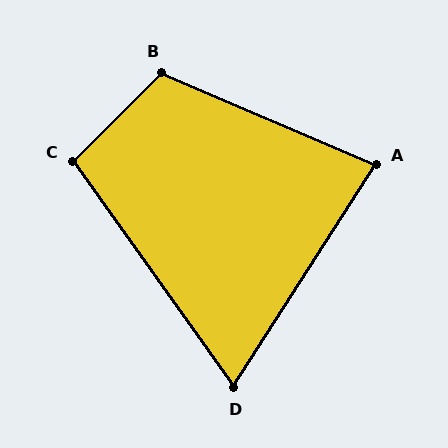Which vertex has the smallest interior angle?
D, at approximately 68 degrees.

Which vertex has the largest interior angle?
B, at approximately 112 degrees.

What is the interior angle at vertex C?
Approximately 100 degrees (obtuse).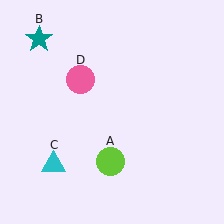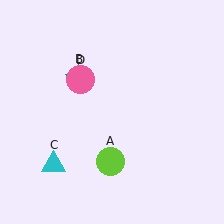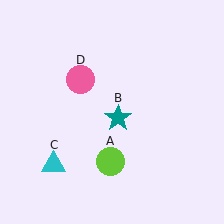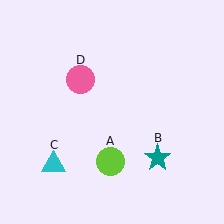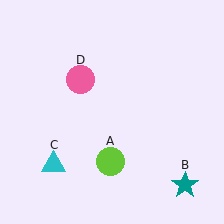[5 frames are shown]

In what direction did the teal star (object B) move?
The teal star (object B) moved down and to the right.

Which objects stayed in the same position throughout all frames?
Lime circle (object A) and cyan triangle (object C) and pink circle (object D) remained stationary.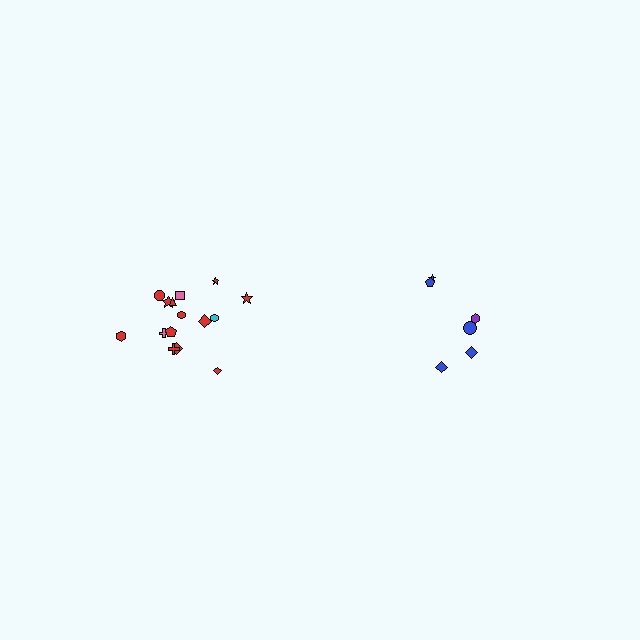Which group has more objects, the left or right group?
The left group.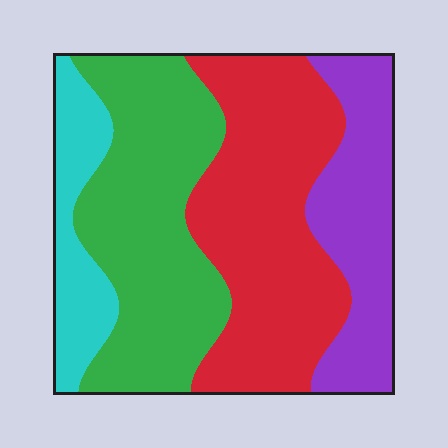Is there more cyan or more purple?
Purple.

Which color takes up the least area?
Cyan, at roughly 10%.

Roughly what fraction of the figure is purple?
Purple covers about 20% of the figure.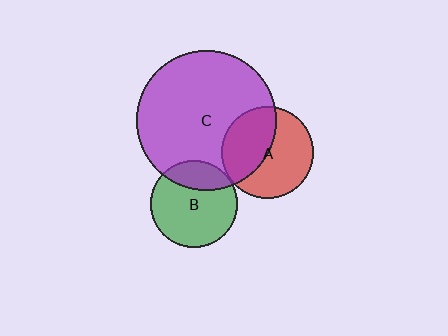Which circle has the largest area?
Circle C (purple).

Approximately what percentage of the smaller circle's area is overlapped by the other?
Approximately 25%.